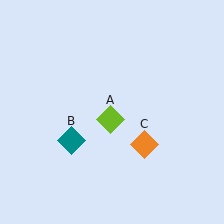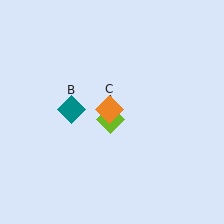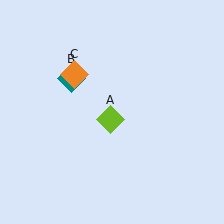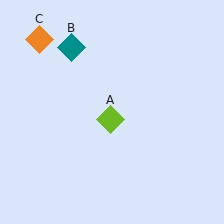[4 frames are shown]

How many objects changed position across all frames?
2 objects changed position: teal diamond (object B), orange diamond (object C).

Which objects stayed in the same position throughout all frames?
Lime diamond (object A) remained stationary.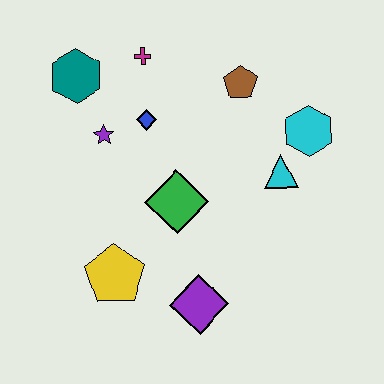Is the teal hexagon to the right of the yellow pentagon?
No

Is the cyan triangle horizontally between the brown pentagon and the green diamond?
No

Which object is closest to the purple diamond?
The yellow pentagon is closest to the purple diamond.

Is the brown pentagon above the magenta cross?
No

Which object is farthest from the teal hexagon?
The purple diamond is farthest from the teal hexagon.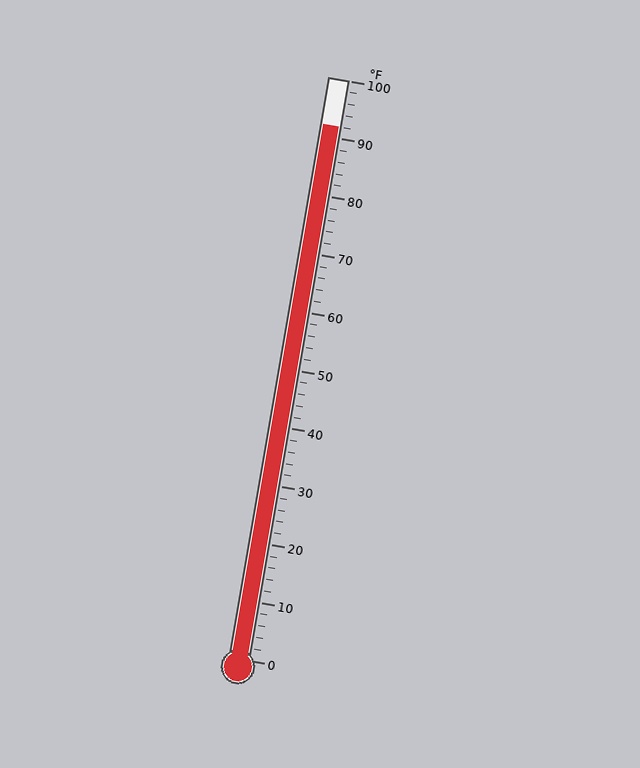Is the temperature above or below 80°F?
The temperature is above 80°F.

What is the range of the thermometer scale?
The thermometer scale ranges from 0°F to 100°F.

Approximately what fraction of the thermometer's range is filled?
The thermometer is filled to approximately 90% of its range.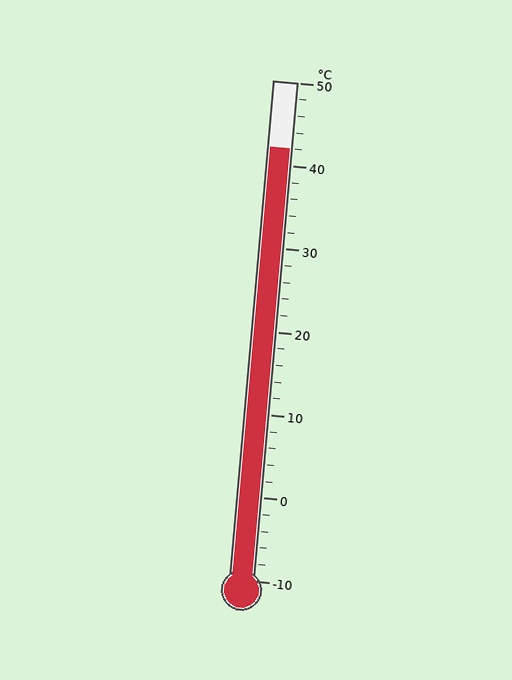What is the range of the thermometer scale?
The thermometer scale ranges from -10°C to 50°C.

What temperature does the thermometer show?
The thermometer shows approximately 42°C.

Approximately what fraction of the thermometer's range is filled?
The thermometer is filled to approximately 85% of its range.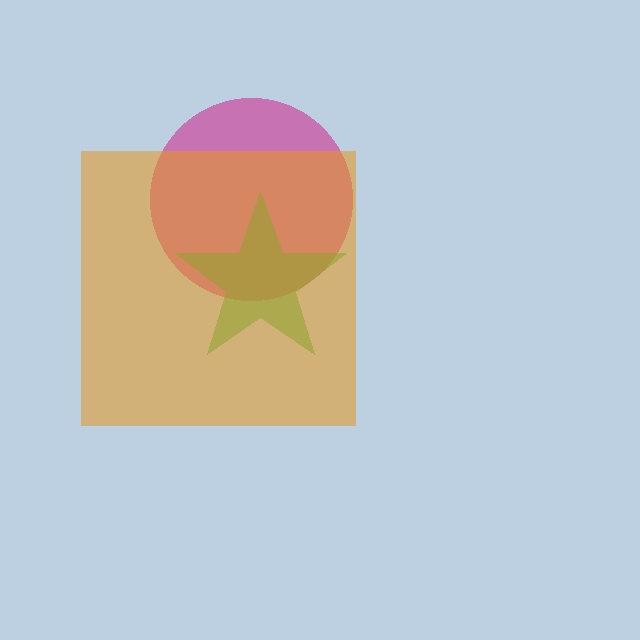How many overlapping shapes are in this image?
There are 3 overlapping shapes in the image.